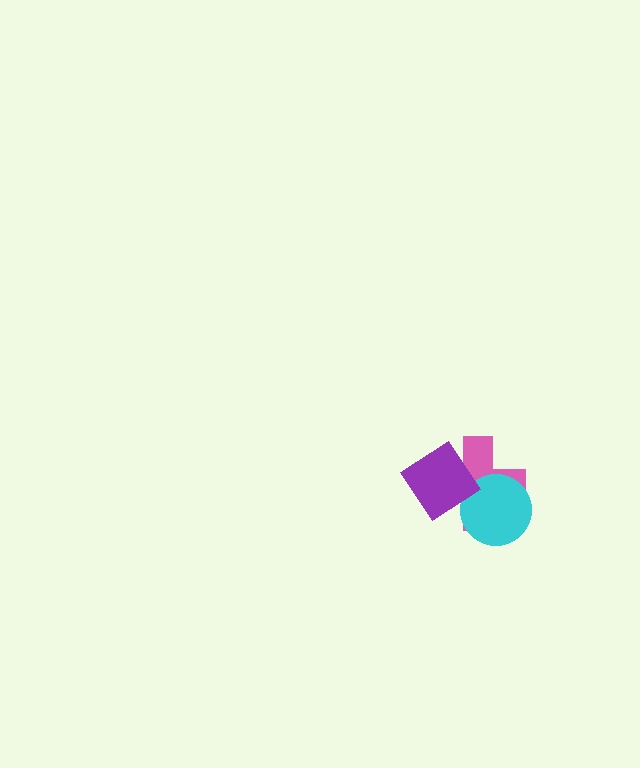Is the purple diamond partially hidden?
No, no other shape covers it.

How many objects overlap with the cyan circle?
1 object overlaps with the cyan circle.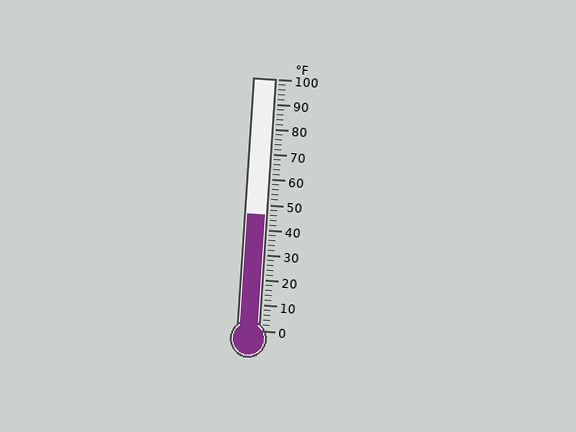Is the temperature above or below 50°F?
The temperature is below 50°F.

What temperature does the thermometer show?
The thermometer shows approximately 46°F.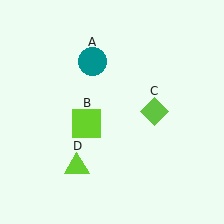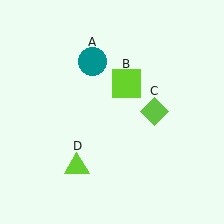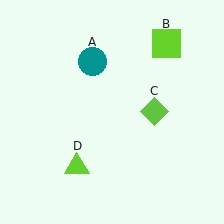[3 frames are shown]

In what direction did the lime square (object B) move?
The lime square (object B) moved up and to the right.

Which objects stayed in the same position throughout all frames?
Teal circle (object A) and lime diamond (object C) and lime triangle (object D) remained stationary.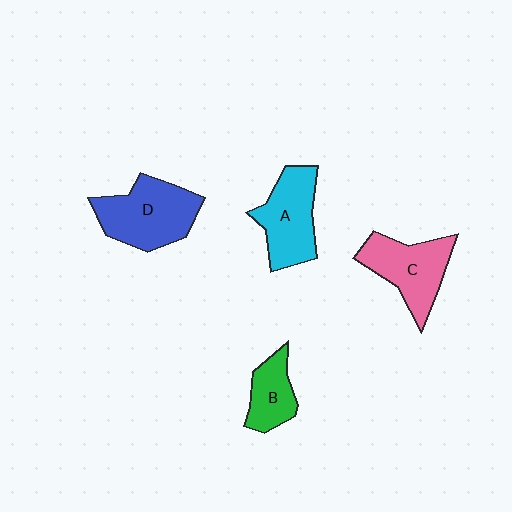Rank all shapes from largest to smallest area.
From largest to smallest: D (blue), C (pink), A (cyan), B (green).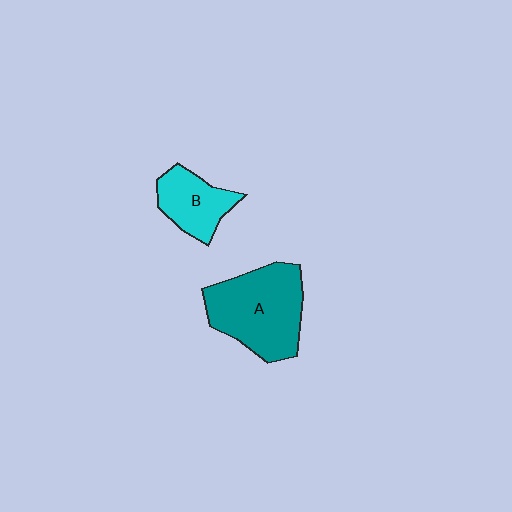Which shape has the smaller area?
Shape B (cyan).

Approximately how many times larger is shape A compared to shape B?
Approximately 1.9 times.